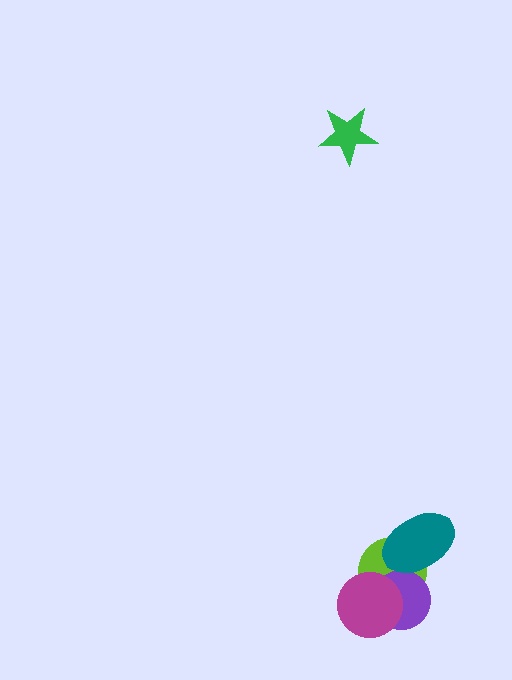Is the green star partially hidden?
No, no other shape covers it.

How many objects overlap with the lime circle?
3 objects overlap with the lime circle.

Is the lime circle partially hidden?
Yes, it is partially covered by another shape.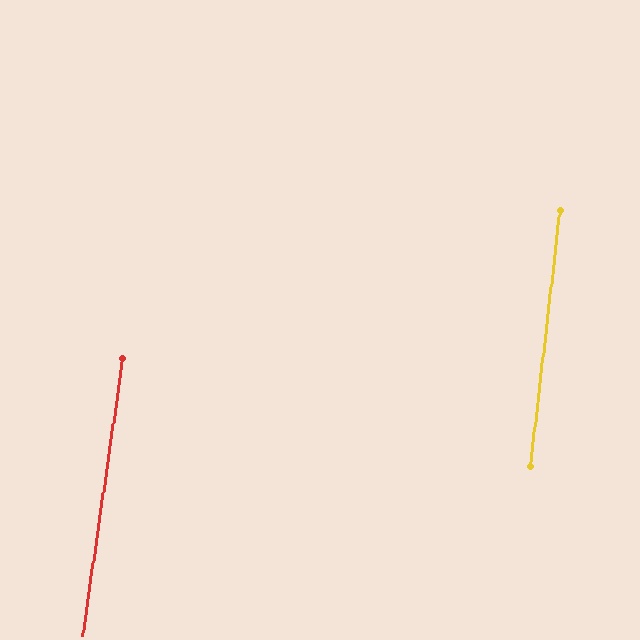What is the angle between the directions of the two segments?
Approximately 2 degrees.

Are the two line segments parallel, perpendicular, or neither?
Parallel — their directions differ by only 1.7°.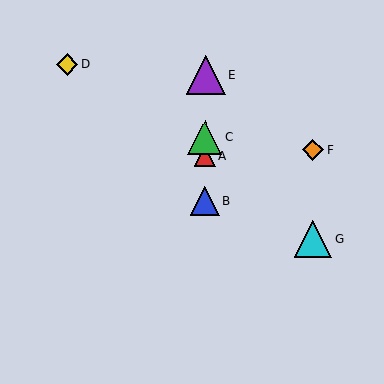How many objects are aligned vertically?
4 objects (A, B, C, E) are aligned vertically.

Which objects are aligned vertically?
Objects A, B, C, E are aligned vertically.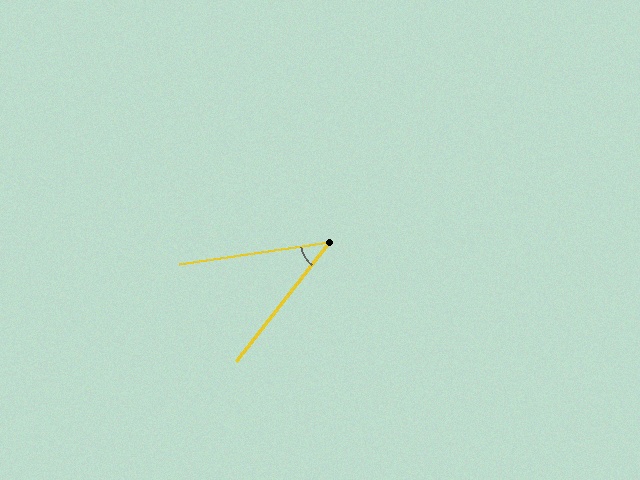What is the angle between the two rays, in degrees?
Approximately 44 degrees.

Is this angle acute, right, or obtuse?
It is acute.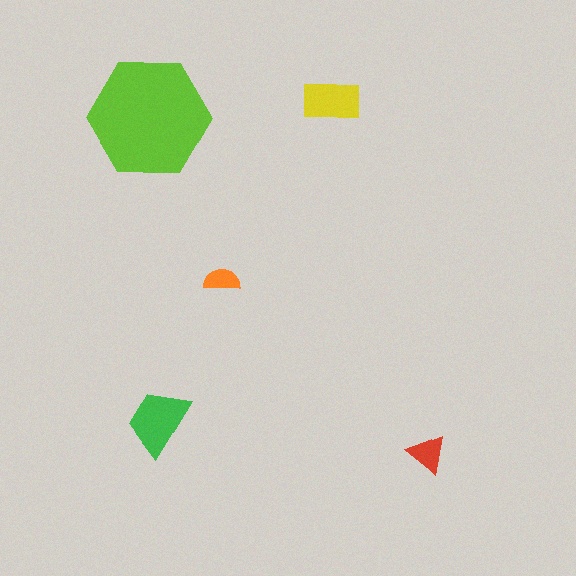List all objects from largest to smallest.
The lime hexagon, the green trapezoid, the yellow rectangle, the red triangle, the orange semicircle.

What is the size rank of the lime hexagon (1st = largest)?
1st.